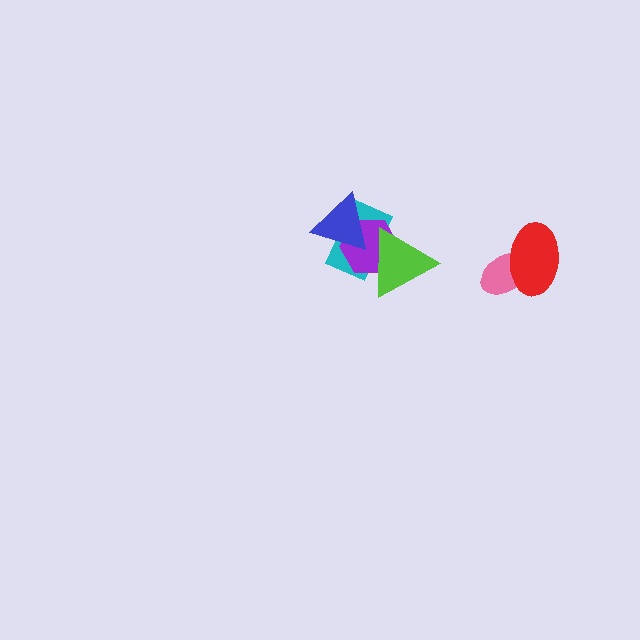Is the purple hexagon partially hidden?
Yes, it is partially covered by another shape.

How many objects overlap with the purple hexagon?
3 objects overlap with the purple hexagon.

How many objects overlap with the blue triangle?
2 objects overlap with the blue triangle.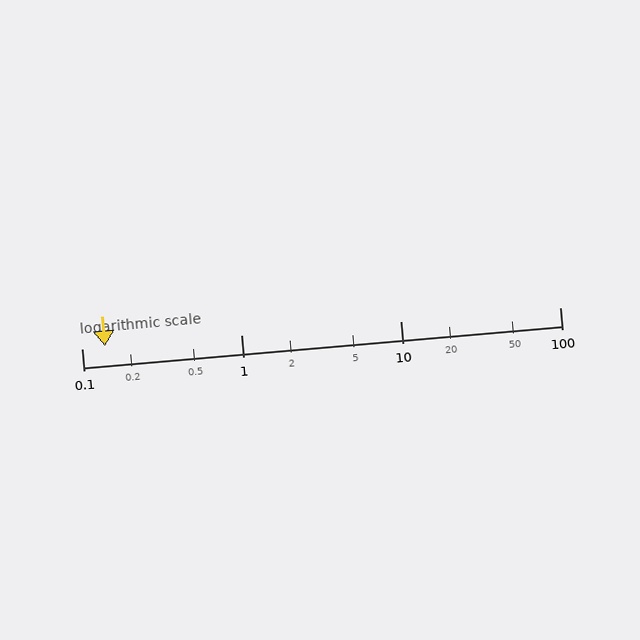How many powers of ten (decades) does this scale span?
The scale spans 3 decades, from 0.1 to 100.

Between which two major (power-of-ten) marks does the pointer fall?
The pointer is between 0.1 and 1.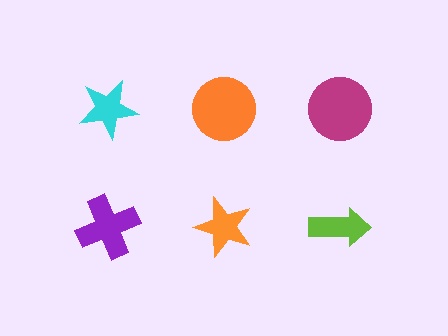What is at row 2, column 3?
A lime arrow.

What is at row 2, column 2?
An orange star.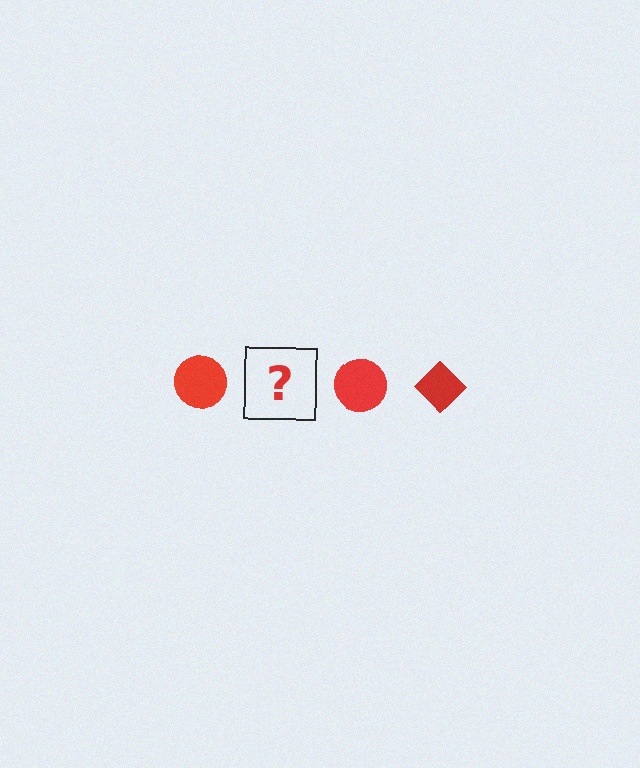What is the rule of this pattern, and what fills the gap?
The rule is that the pattern cycles through circle, diamond shapes in red. The gap should be filled with a red diamond.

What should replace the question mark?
The question mark should be replaced with a red diamond.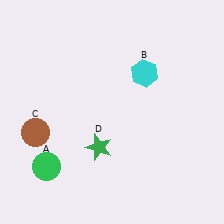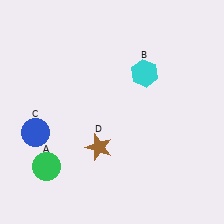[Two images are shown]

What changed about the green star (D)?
In Image 1, D is green. In Image 2, it changed to brown.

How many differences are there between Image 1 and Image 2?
There are 2 differences between the two images.